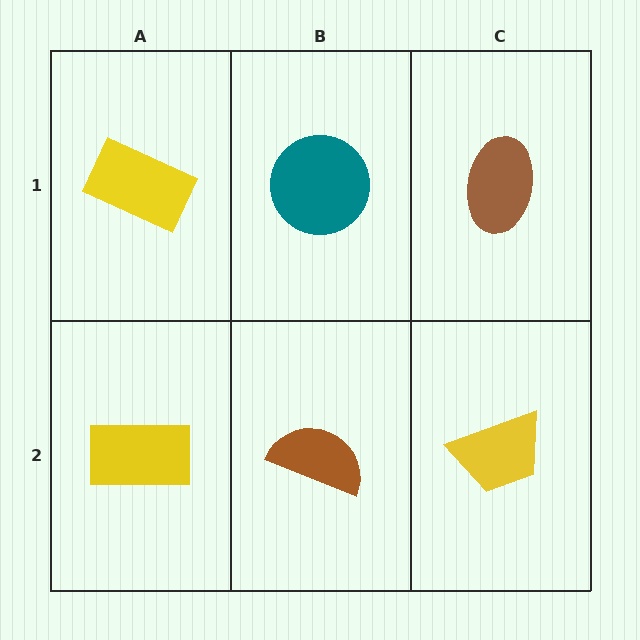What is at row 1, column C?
A brown ellipse.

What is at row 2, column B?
A brown semicircle.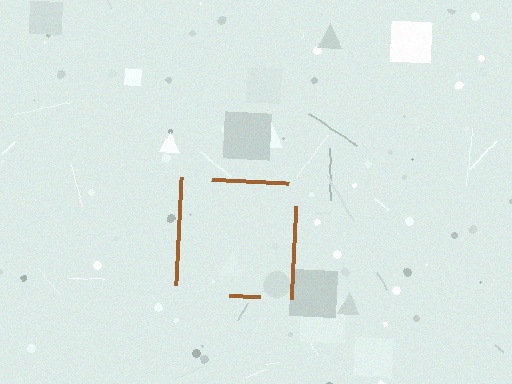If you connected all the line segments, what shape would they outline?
They would outline a square.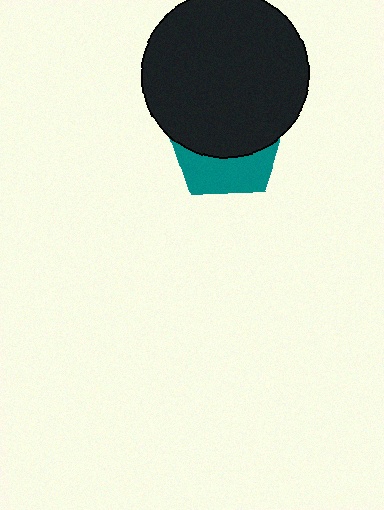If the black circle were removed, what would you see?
You would see the complete teal pentagon.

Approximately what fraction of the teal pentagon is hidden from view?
Roughly 62% of the teal pentagon is hidden behind the black circle.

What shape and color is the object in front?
The object in front is a black circle.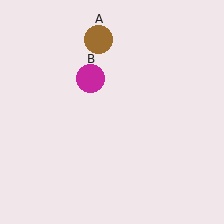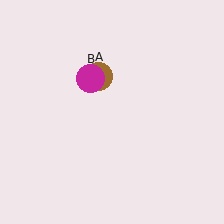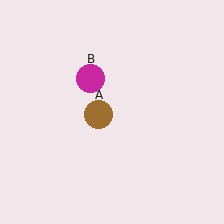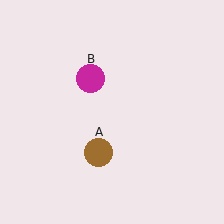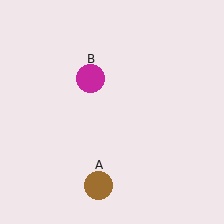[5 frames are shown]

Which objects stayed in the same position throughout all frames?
Magenta circle (object B) remained stationary.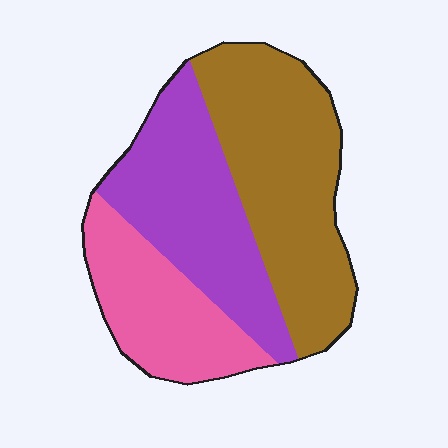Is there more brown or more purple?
Brown.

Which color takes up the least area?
Pink, at roughly 25%.